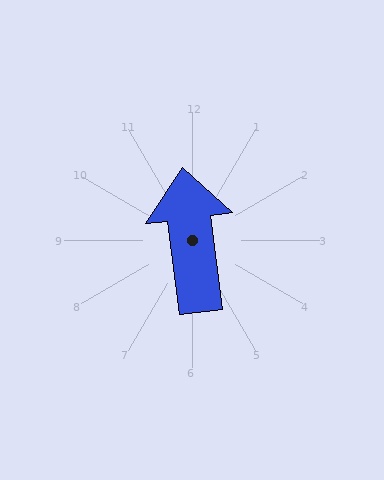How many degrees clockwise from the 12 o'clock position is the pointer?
Approximately 353 degrees.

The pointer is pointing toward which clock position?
Roughly 12 o'clock.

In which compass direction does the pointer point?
North.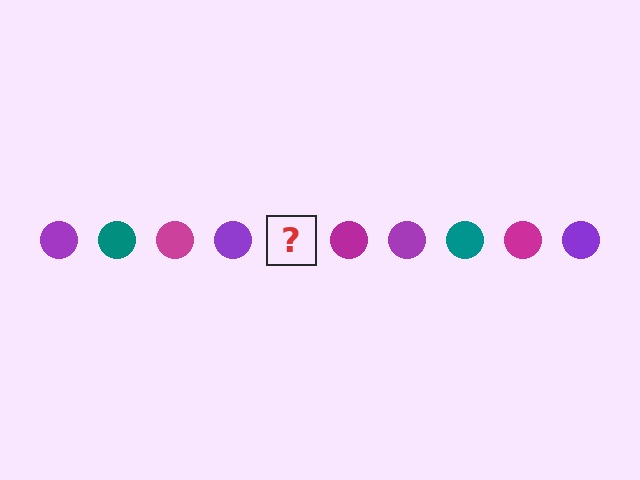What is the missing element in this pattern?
The missing element is a teal circle.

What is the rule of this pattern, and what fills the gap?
The rule is that the pattern cycles through purple, teal, magenta circles. The gap should be filled with a teal circle.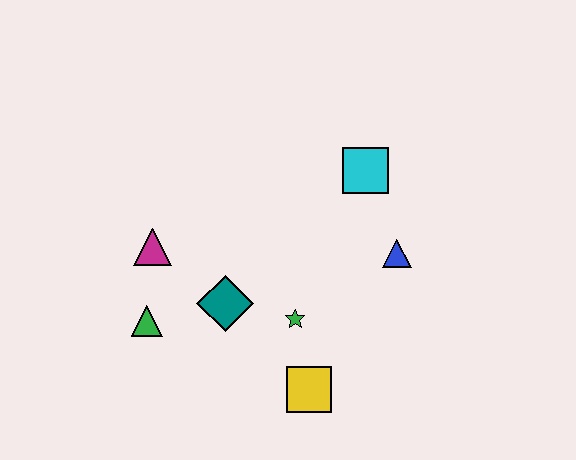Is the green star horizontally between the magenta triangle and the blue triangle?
Yes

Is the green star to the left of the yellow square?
Yes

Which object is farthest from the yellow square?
The cyan square is farthest from the yellow square.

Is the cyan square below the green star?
No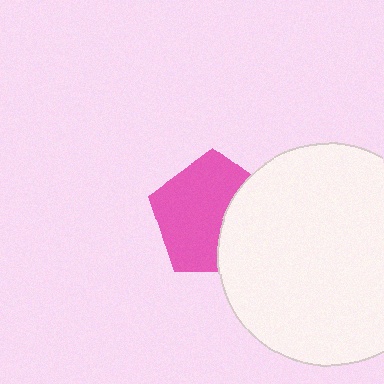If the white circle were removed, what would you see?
You would see the complete pink pentagon.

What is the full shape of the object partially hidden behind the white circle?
The partially hidden object is a pink pentagon.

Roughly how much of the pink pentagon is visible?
About half of it is visible (roughly 65%).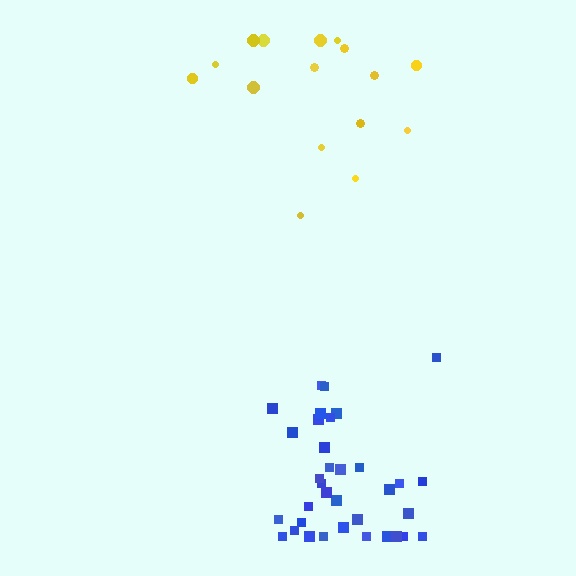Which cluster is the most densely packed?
Blue.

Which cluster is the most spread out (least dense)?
Yellow.